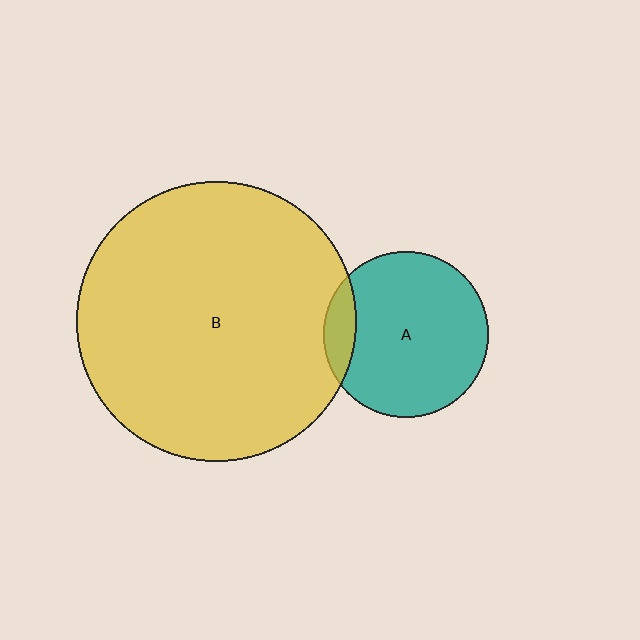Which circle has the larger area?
Circle B (yellow).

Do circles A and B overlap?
Yes.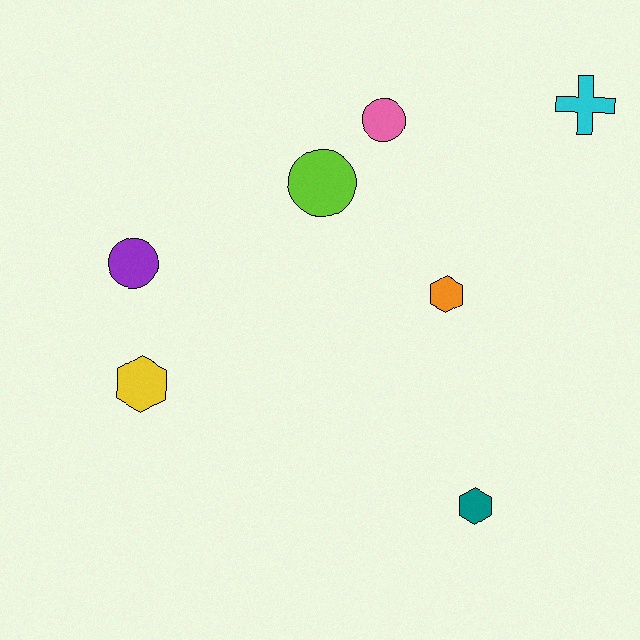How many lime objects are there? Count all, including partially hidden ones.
There is 1 lime object.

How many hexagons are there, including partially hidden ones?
There are 3 hexagons.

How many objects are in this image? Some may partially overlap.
There are 7 objects.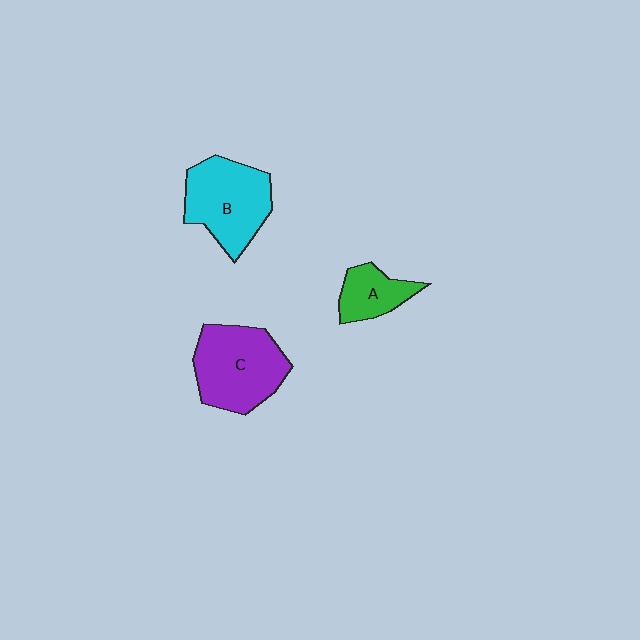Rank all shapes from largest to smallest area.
From largest to smallest: C (purple), B (cyan), A (green).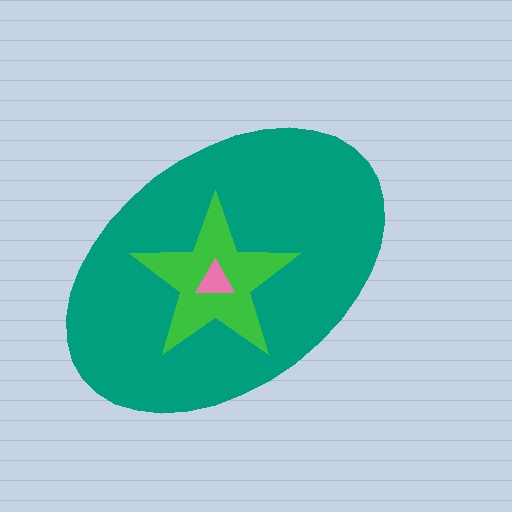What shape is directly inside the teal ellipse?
The green star.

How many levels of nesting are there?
3.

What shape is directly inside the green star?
The pink triangle.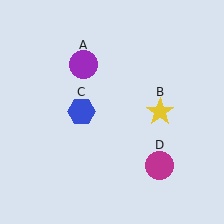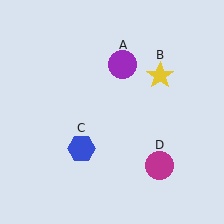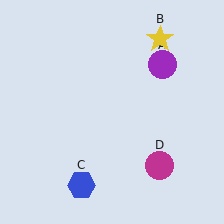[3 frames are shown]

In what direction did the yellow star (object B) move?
The yellow star (object B) moved up.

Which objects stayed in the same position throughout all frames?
Magenta circle (object D) remained stationary.